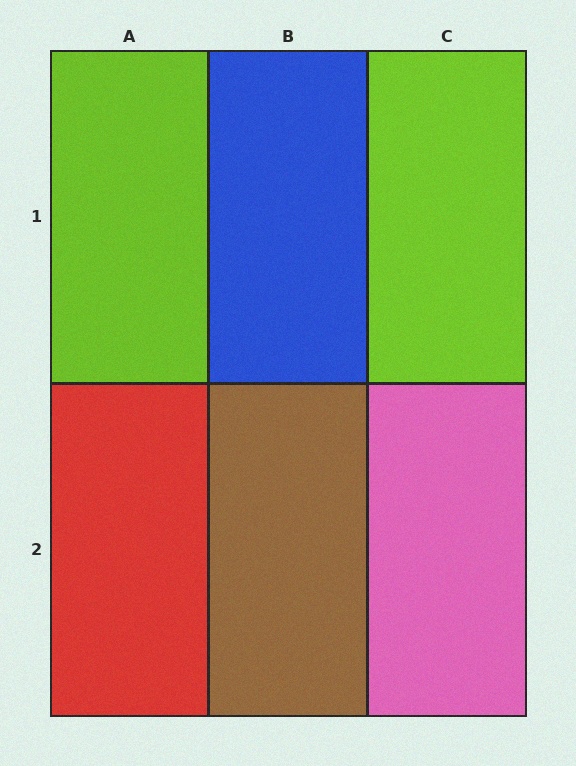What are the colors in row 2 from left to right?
Red, brown, pink.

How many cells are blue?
1 cell is blue.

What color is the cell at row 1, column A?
Lime.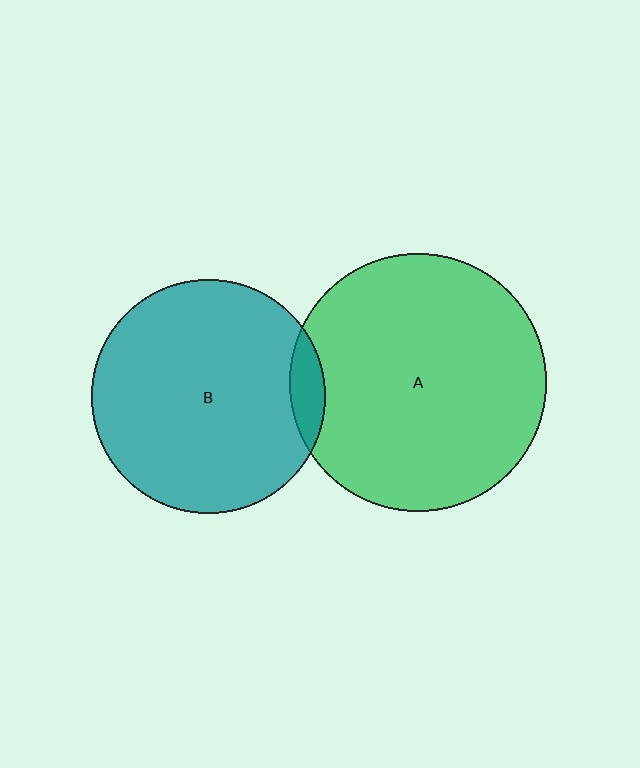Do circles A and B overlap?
Yes.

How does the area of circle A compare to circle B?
Approximately 1.2 times.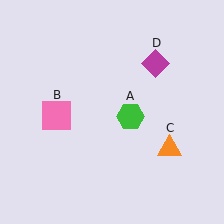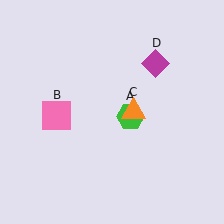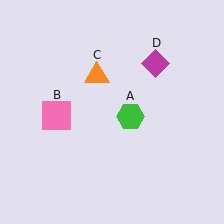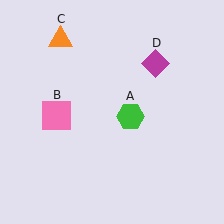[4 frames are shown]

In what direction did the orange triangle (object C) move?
The orange triangle (object C) moved up and to the left.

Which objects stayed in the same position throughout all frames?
Green hexagon (object A) and pink square (object B) and magenta diamond (object D) remained stationary.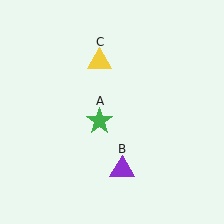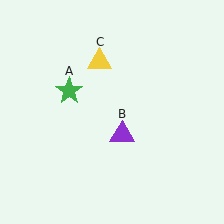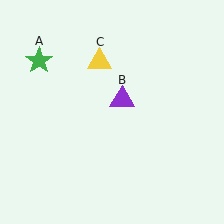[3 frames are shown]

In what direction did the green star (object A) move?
The green star (object A) moved up and to the left.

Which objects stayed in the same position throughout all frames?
Yellow triangle (object C) remained stationary.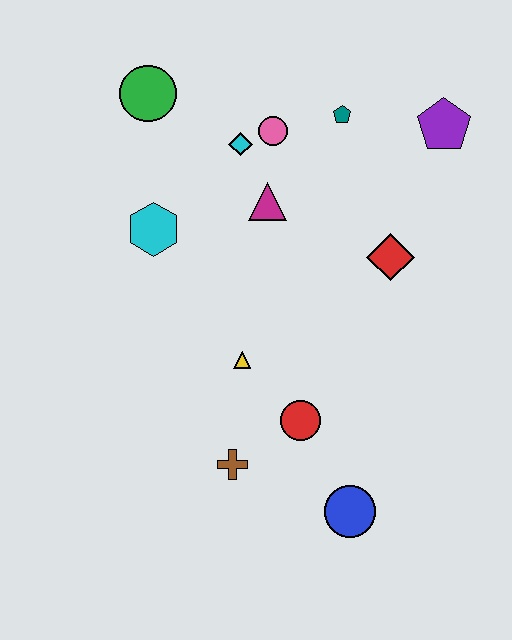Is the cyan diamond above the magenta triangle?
Yes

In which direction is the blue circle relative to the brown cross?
The blue circle is to the right of the brown cross.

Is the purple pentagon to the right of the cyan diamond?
Yes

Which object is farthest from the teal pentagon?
The blue circle is farthest from the teal pentagon.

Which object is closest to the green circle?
The cyan diamond is closest to the green circle.